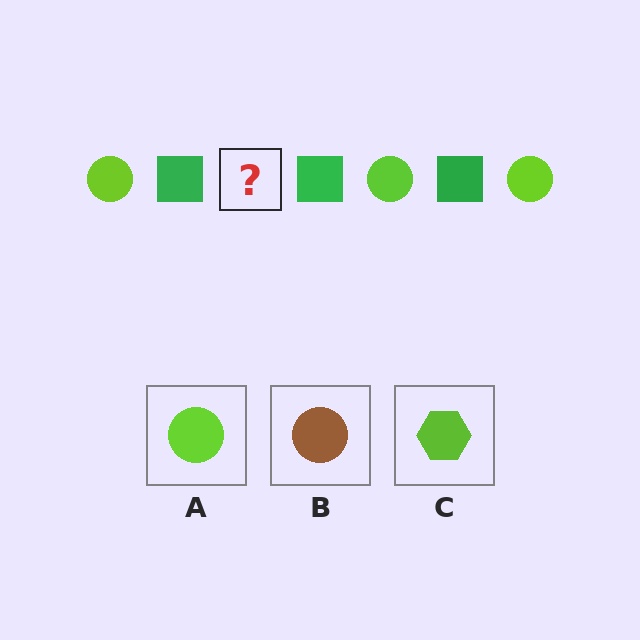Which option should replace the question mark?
Option A.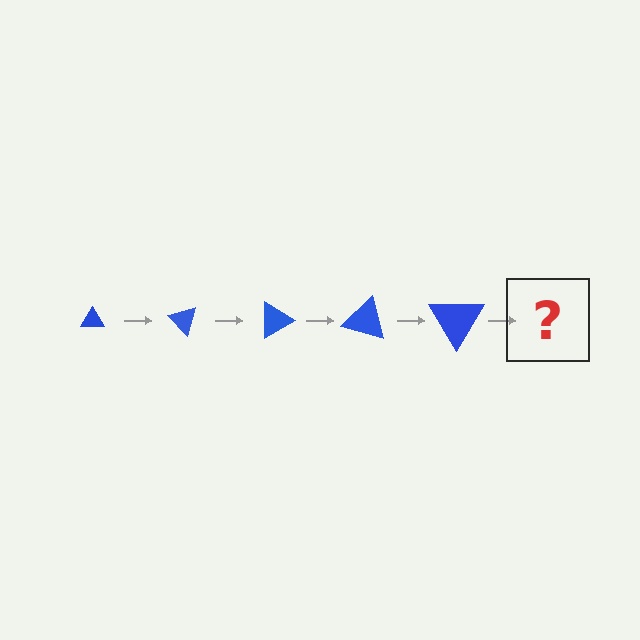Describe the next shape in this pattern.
It should be a triangle, larger than the previous one and rotated 225 degrees from the start.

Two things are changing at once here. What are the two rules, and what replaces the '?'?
The two rules are that the triangle grows larger each step and it rotates 45 degrees each step. The '?' should be a triangle, larger than the previous one and rotated 225 degrees from the start.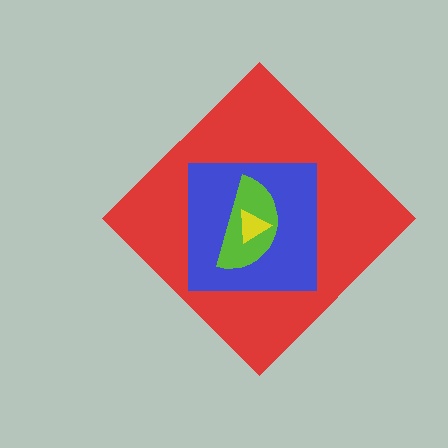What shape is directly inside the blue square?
The lime semicircle.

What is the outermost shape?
The red diamond.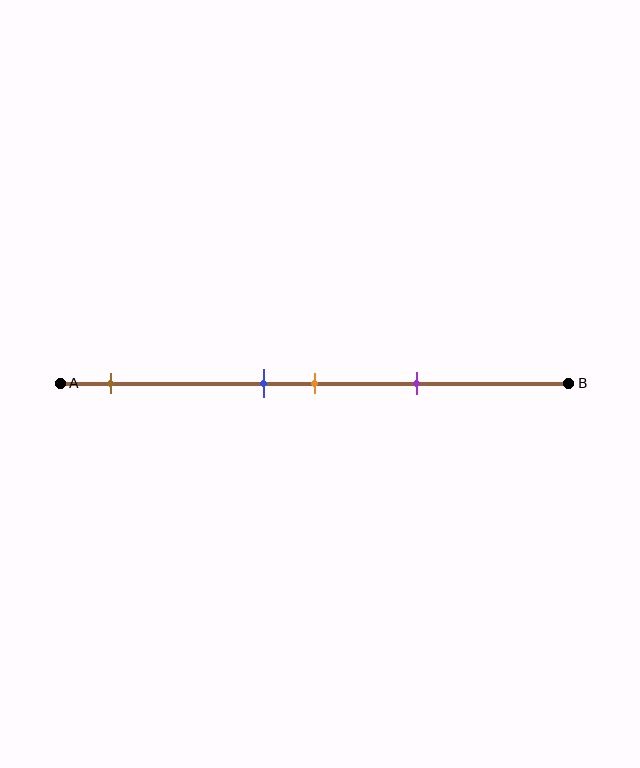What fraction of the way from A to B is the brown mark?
The brown mark is approximately 10% (0.1) of the way from A to B.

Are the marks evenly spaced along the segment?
No, the marks are not evenly spaced.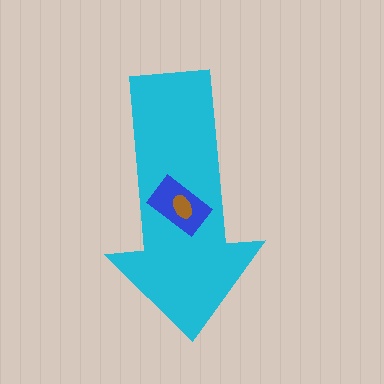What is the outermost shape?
The cyan arrow.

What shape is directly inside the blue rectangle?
The brown ellipse.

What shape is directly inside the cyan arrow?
The blue rectangle.